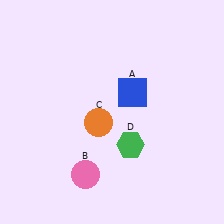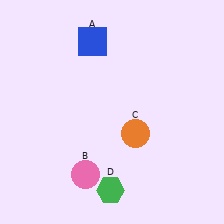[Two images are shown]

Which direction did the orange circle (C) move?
The orange circle (C) moved right.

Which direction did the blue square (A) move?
The blue square (A) moved up.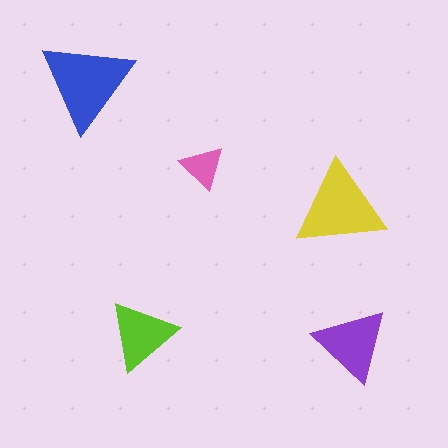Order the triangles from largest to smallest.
the blue one, the yellow one, the purple one, the lime one, the pink one.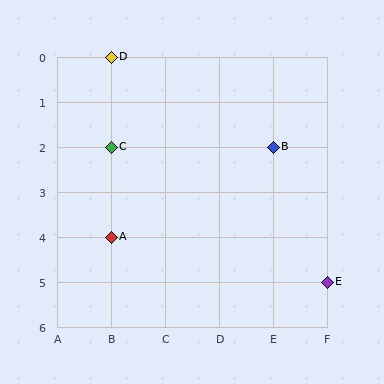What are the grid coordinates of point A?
Point A is at grid coordinates (B, 4).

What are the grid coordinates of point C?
Point C is at grid coordinates (B, 2).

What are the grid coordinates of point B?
Point B is at grid coordinates (E, 2).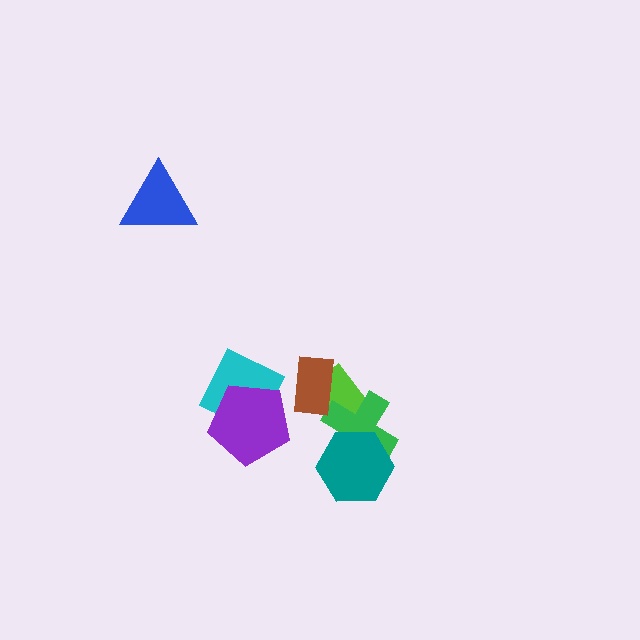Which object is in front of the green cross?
The teal hexagon is in front of the green cross.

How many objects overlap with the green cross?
2 objects overlap with the green cross.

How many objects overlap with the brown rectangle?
1 object overlaps with the brown rectangle.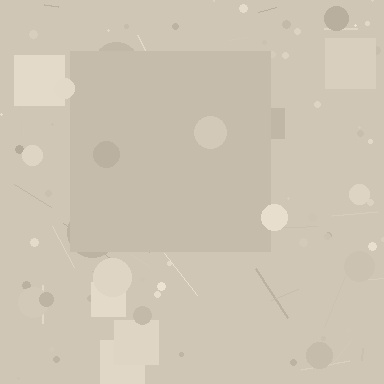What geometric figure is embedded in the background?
A square is embedded in the background.